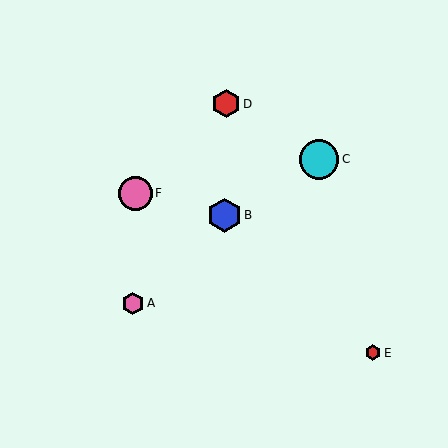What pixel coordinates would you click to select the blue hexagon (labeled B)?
Click at (225, 215) to select the blue hexagon B.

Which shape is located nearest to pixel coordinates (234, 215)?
The blue hexagon (labeled B) at (225, 215) is nearest to that location.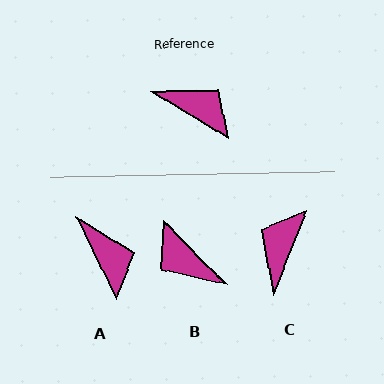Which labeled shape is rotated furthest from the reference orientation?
B, about 166 degrees away.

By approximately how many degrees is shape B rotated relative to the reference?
Approximately 166 degrees counter-clockwise.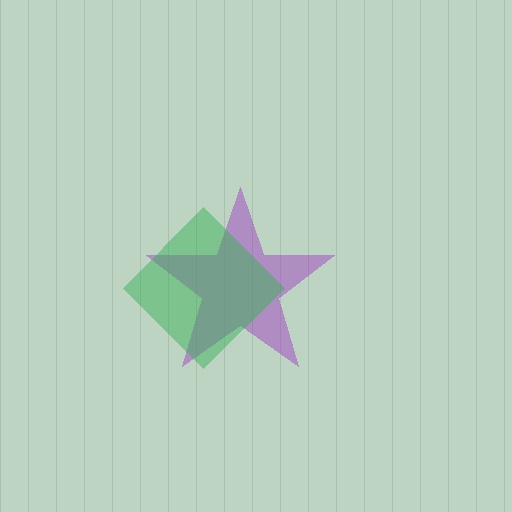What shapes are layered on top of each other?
The layered shapes are: a purple star, a green diamond.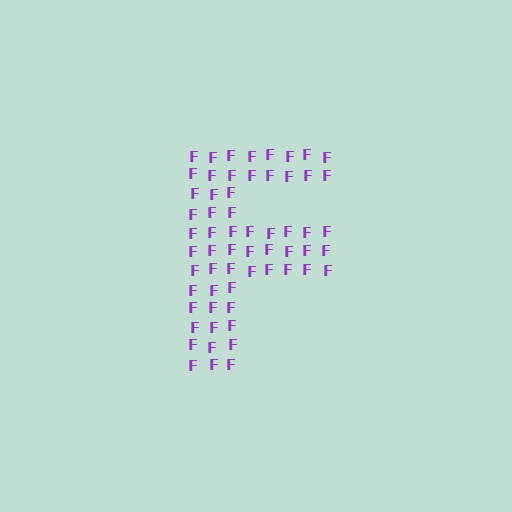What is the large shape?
The large shape is the letter F.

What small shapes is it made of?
It is made of small letter F's.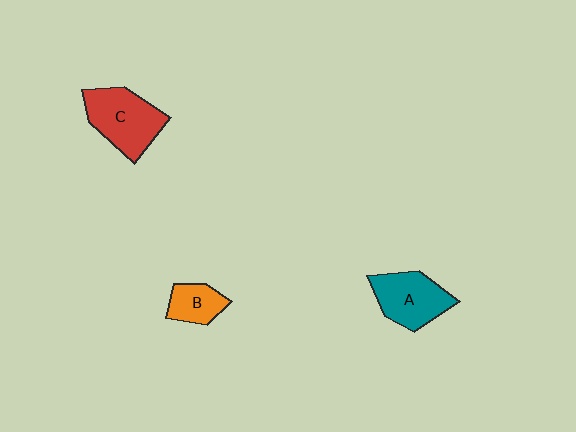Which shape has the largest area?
Shape C (red).